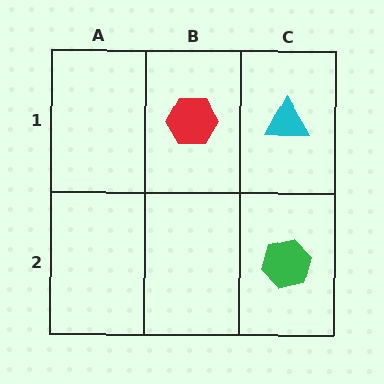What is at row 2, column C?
A green hexagon.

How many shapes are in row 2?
1 shape.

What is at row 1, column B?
A red hexagon.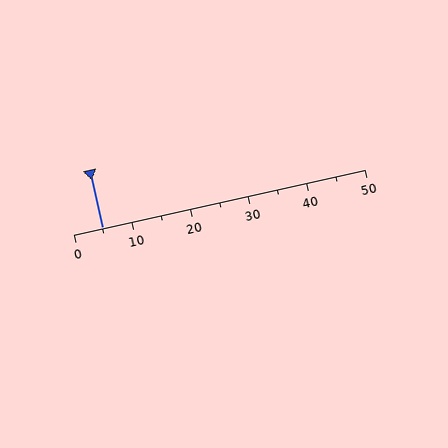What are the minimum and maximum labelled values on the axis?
The axis runs from 0 to 50.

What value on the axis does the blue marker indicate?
The marker indicates approximately 5.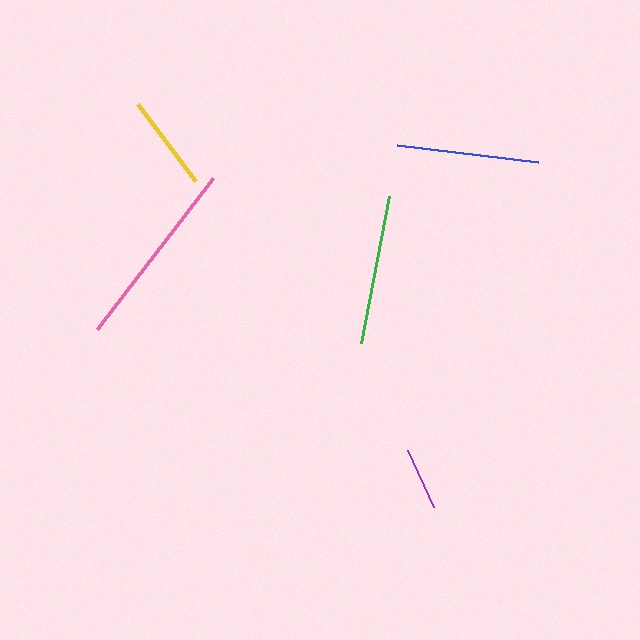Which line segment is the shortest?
The purple line is the shortest at approximately 63 pixels.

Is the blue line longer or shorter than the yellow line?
The blue line is longer than the yellow line.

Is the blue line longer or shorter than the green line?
The green line is longer than the blue line.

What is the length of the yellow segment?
The yellow segment is approximately 97 pixels long.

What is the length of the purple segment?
The purple segment is approximately 63 pixels long.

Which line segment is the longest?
The pink line is the longest at approximately 190 pixels.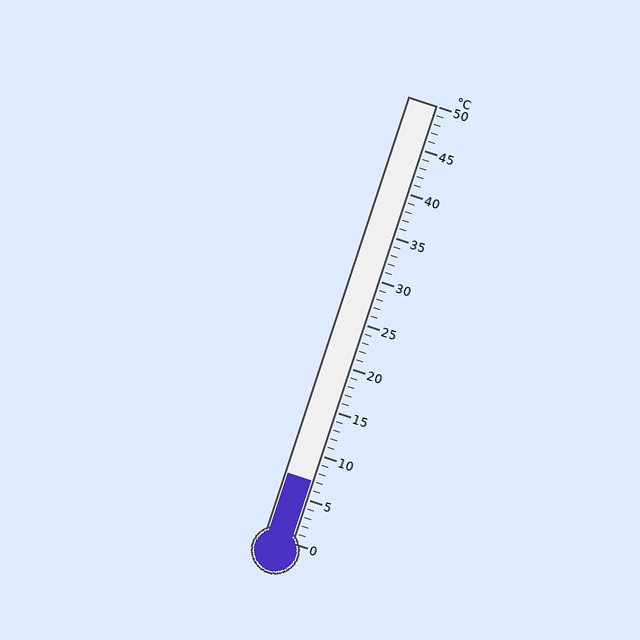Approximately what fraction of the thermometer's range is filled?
The thermometer is filled to approximately 15% of its range.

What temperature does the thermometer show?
The thermometer shows approximately 7°C.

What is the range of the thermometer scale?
The thermometer scale ranges from 0°C to 50°C.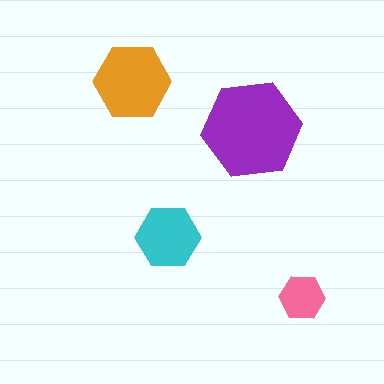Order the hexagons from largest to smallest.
the purple one, the orange one, the cyan one, the pink one.